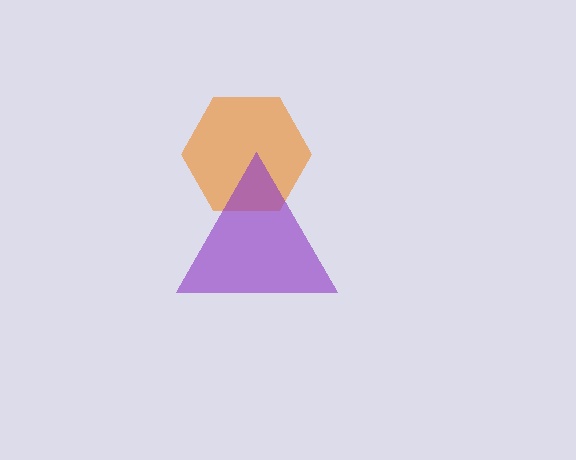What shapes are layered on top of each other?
The layered shapes are: an orange hexagon, a purple triangle.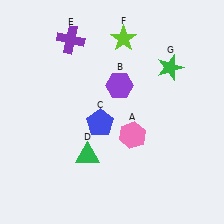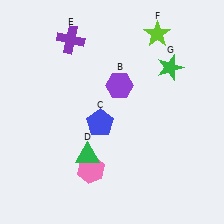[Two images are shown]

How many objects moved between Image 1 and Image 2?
2 objects moved between the two images.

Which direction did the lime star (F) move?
The lime star (F) moved right.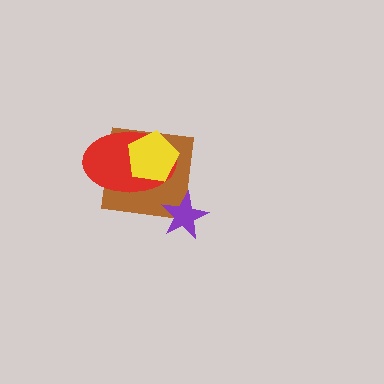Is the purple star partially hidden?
No, no other shape covers it.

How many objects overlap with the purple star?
1 object overlaps with the purple star.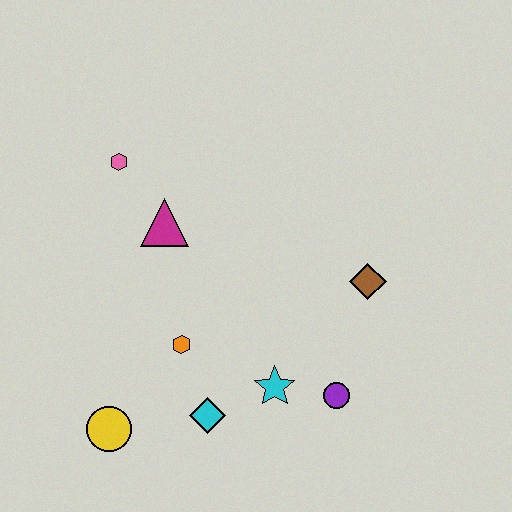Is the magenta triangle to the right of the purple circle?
No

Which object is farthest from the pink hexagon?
The purple circle is farthest from the pink hexagon.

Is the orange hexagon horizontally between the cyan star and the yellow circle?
Yes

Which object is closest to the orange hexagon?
The cyan diamond is closest to the orange hexagon.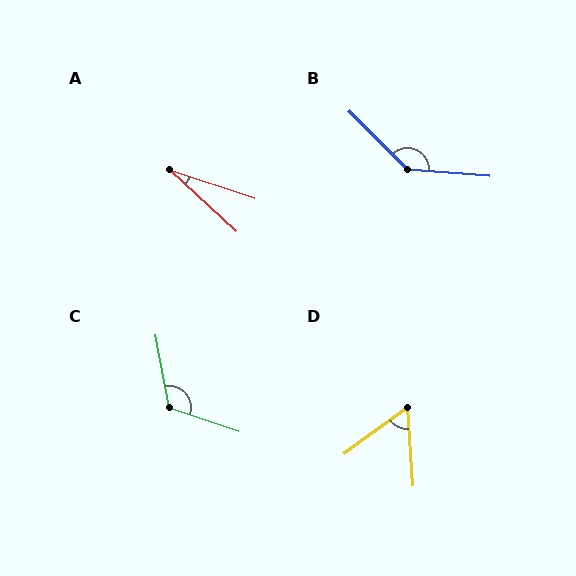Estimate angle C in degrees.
Approximately 119 degrees.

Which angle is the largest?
B, at approximately 139 degrees.